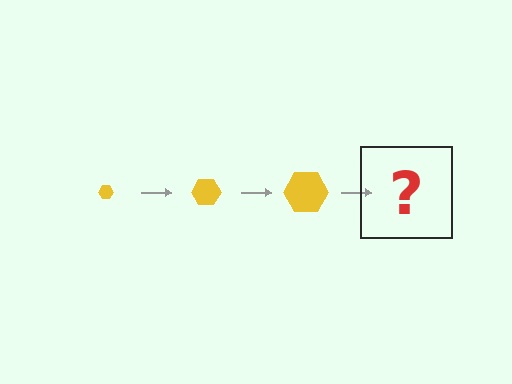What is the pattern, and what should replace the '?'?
The pattern is that the hexagon gets progressively larger each step. The '?' should be a yellow hexagon, larger than the previous one.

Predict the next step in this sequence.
The next step is a yellow hexagon, larger than the previous one.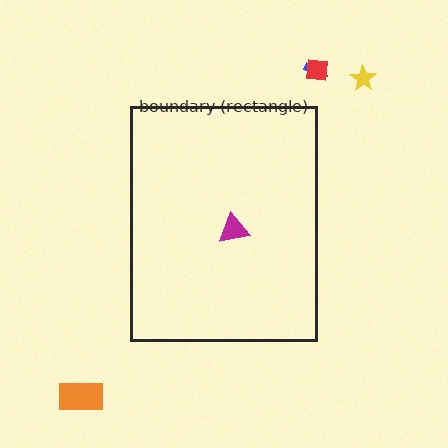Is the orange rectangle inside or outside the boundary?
Outside.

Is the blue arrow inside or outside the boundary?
Outside.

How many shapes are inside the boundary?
1 inside, 4 outside.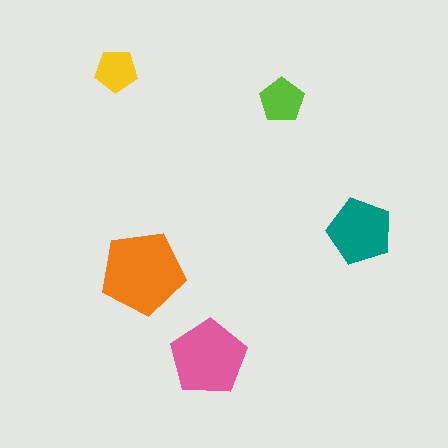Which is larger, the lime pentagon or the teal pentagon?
The teal one.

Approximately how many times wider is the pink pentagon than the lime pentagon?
About 1.5 times wider.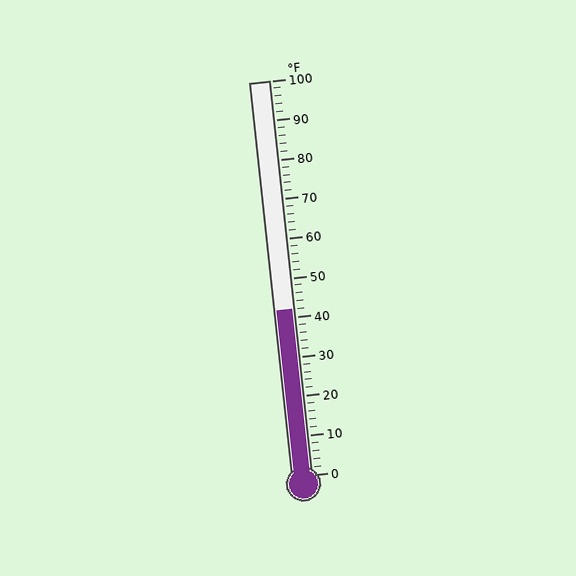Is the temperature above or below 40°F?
The temperature is above 40°F.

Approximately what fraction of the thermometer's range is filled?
The thermometer is filled to approximately 40% of its range.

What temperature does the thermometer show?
The thermometer shows approximately 42°F.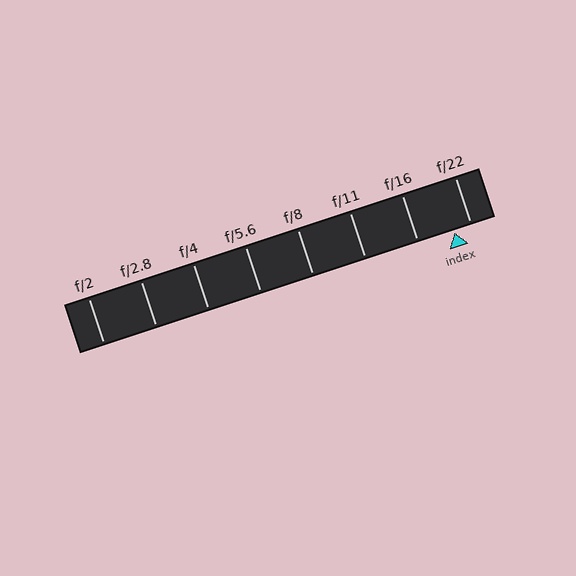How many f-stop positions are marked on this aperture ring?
There are 8 f-stop positions marked.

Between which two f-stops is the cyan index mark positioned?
The index mark is between f/16 and f/22.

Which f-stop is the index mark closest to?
The index mark is closest to f/22.